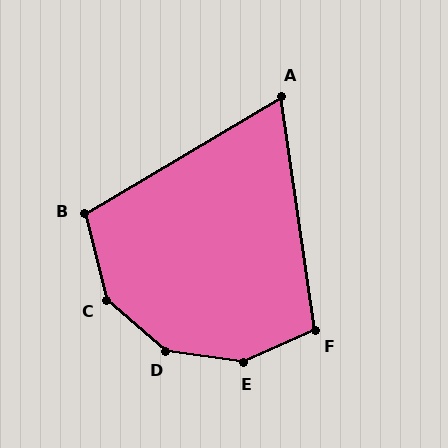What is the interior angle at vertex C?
Approximately 145 degrees (obtuse).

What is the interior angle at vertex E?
Approximately 147 degrees (obtuse).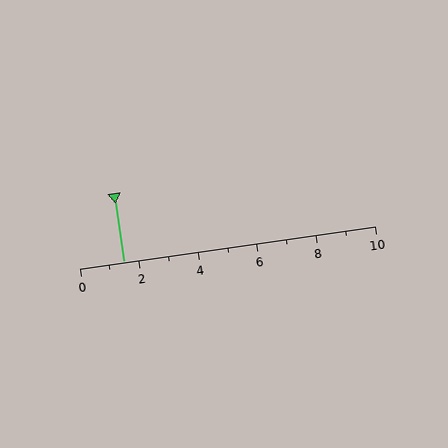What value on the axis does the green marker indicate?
The marker indicates approximately 1.5.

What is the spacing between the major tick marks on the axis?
The major ticks are spaced 2 apart.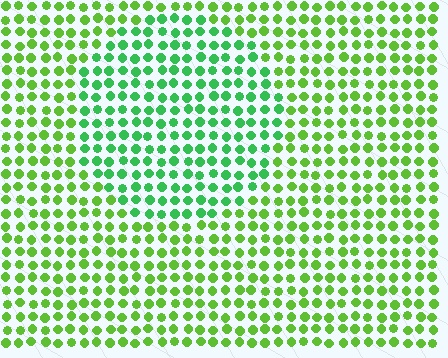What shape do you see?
I see a circle.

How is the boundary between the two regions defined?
The boundary is defined purely by a slight shift in hue (about 31 degrees). Spacing, size, and orientation are identical on both sides.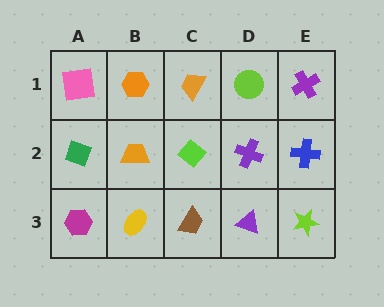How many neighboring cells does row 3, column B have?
3.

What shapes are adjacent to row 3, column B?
An orange trapezoid (row 2, column B), a magenta hexagon (row 3, column A), a brown trapezoid (row 3, column C).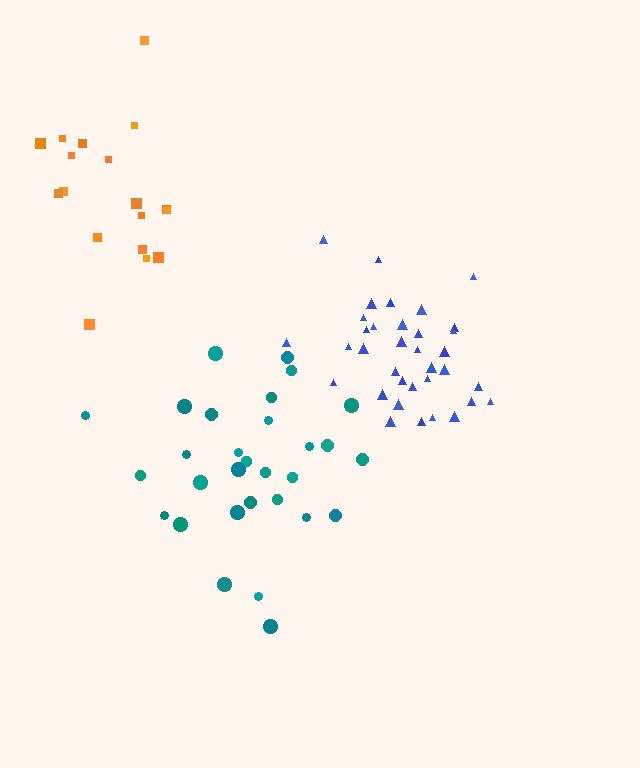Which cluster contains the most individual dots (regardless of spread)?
Blue (35).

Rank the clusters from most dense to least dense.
blue, orange, teal.